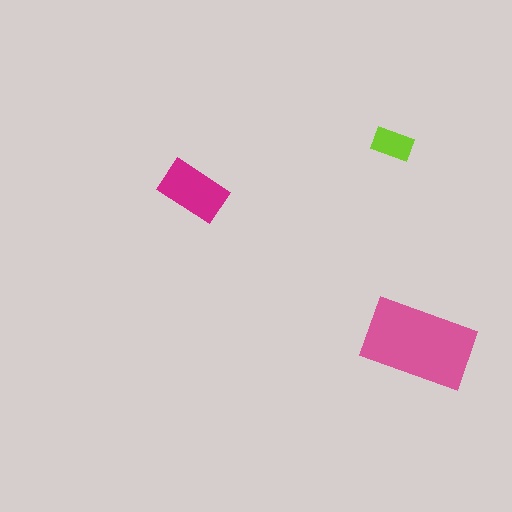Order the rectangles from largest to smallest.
the pink one, the magenta one, the lime one.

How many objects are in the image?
There are 3 objects in the image.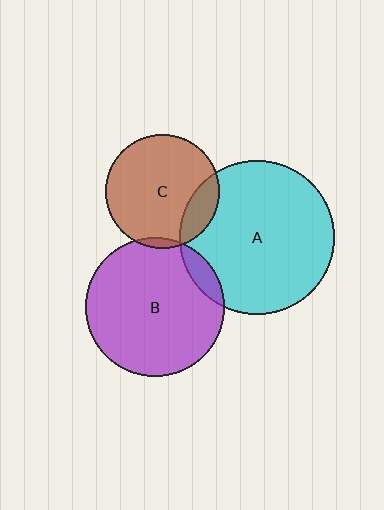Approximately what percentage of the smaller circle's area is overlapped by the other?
Approximately 5%.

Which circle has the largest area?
Circle A (cyan).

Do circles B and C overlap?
Yes.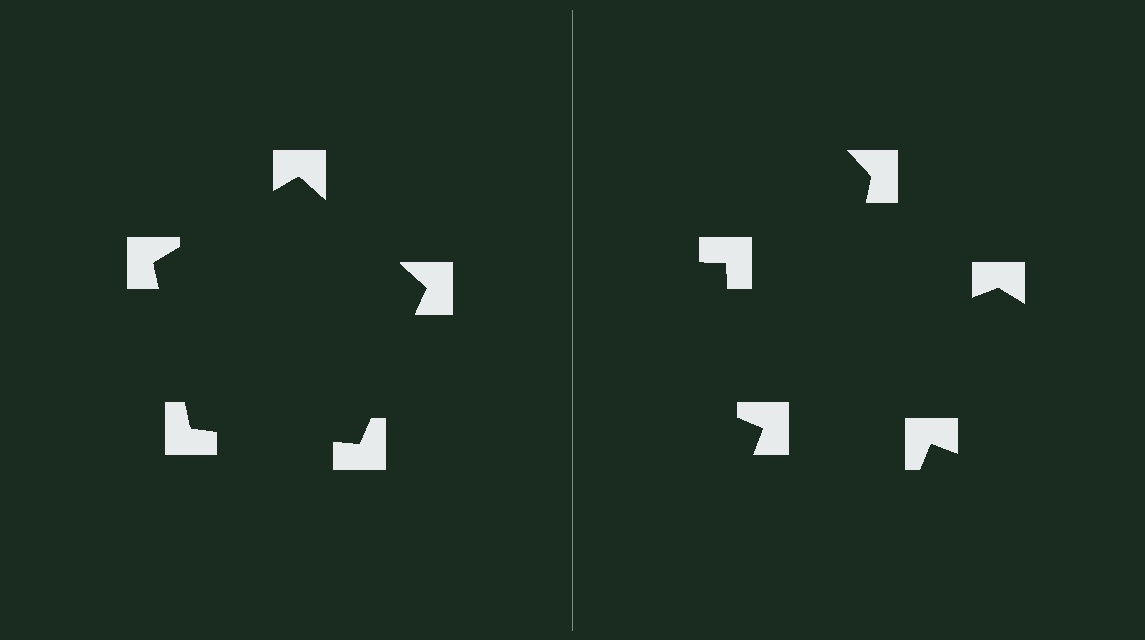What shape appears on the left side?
An illusory pentagon.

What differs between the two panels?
The notched squares are positioned identically on both sides; only the wedge orientations differ. On the left they align to a pentagon; on the right they are misaligned.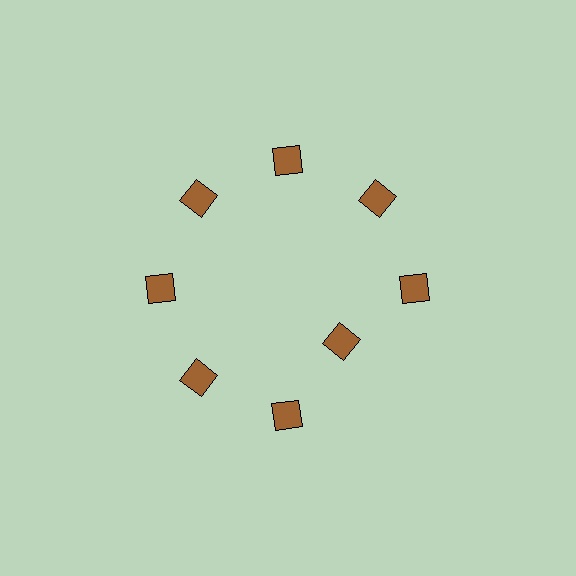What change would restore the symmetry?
The symmetry would be restored by moving it outward, back onto the ring so that all 8 diamonds sit at equal angles and equal distance from the center.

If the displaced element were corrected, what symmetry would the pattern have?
It would have 8-fold rotational symmetry — the pattern would map onto itself every 45 degrees.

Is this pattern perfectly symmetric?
No. The 8 brown diamonds are arranged in a ring, but one element near the 4 o'clock position is pulled inward toward the center, breaking the 8-fold rotational symmetry.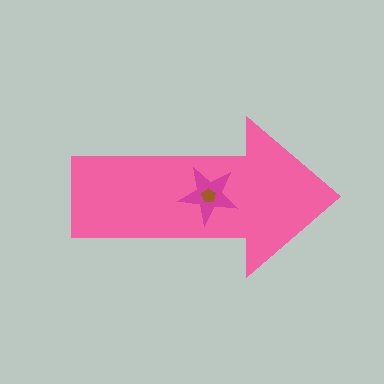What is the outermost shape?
The pink arrow.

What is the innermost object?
The brown pentagon.